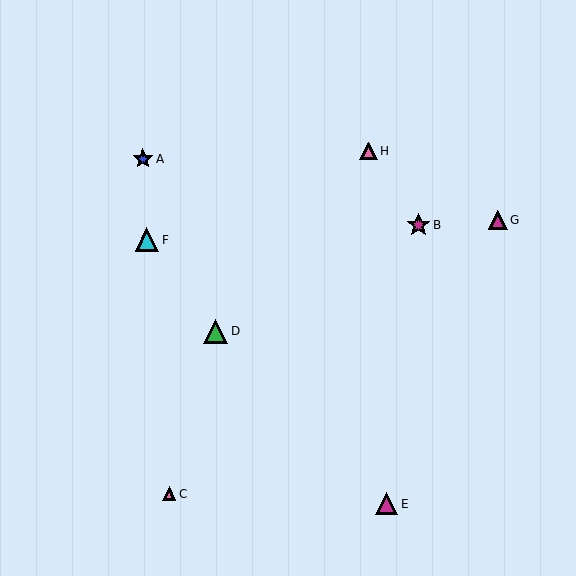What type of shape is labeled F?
Shape F is a cyan triangle.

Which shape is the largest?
The green triangle (labeled D) is the largest.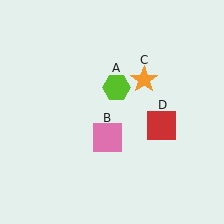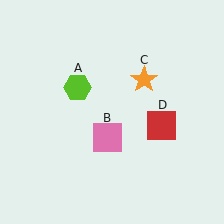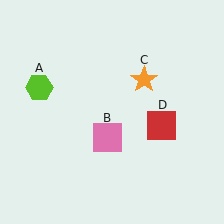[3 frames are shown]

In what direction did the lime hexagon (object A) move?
The lime hexagon (object A) moved left.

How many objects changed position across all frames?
1 object changed position: lime hexagon (object A).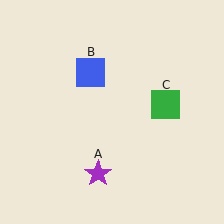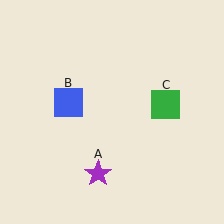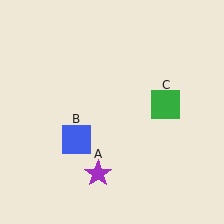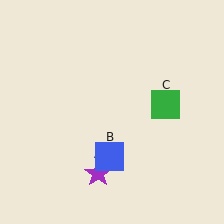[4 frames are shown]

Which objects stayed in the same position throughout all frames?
Purple star (object A) and green square (object C) remained stationary.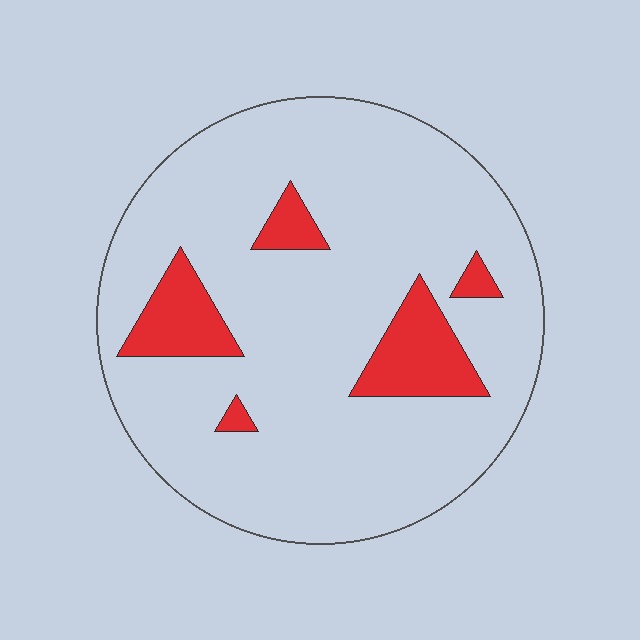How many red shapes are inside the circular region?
5.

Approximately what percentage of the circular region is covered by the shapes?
Approximately 15%.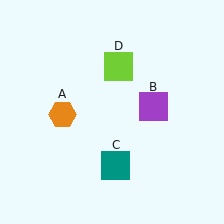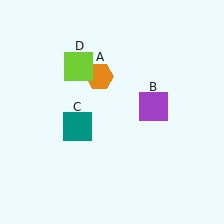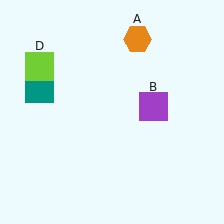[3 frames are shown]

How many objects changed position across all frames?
3 objects changed position: orange hexagon (object A), teal square (object C), lime square (object D).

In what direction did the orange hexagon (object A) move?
The orange hexagon (object A) moved up and to the right.